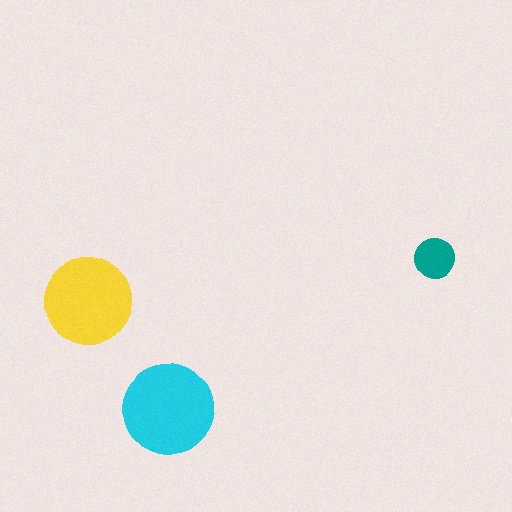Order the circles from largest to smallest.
the cyan one, the yellow one, the teal one.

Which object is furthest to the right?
The teal circle is rightmost.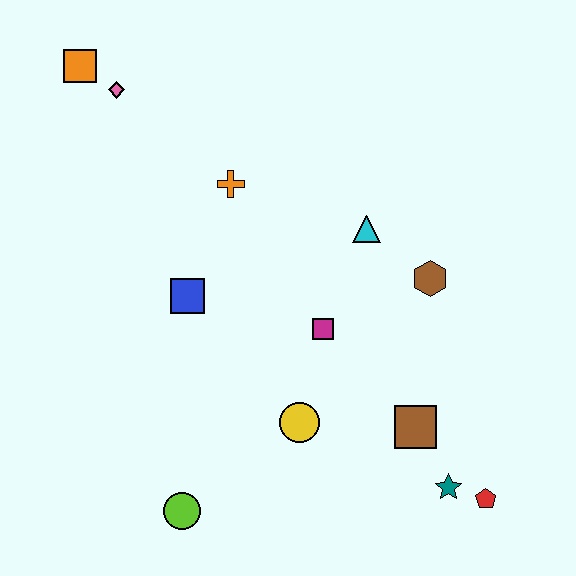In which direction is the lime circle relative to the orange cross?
The lime circle is below the orange cross.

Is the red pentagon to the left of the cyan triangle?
No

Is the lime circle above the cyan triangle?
No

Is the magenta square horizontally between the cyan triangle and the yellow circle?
Yes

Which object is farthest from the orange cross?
The red pentagon is farthest from the orange cross.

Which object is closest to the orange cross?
The blue square is closest to the orange cross.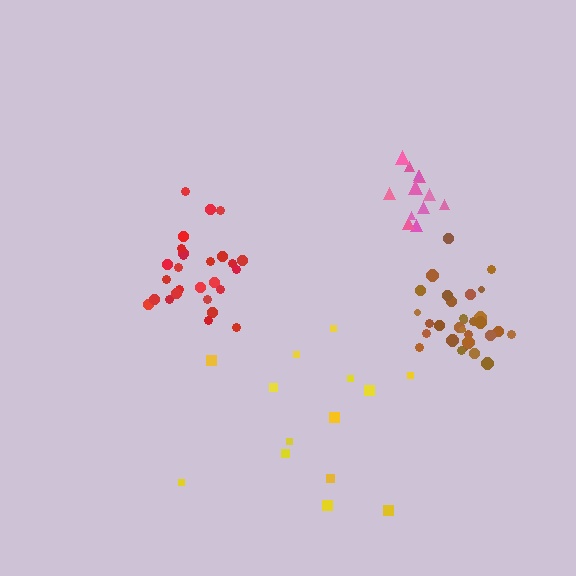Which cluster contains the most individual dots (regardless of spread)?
Brown (31).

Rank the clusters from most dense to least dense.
brown, pink, red, yellow.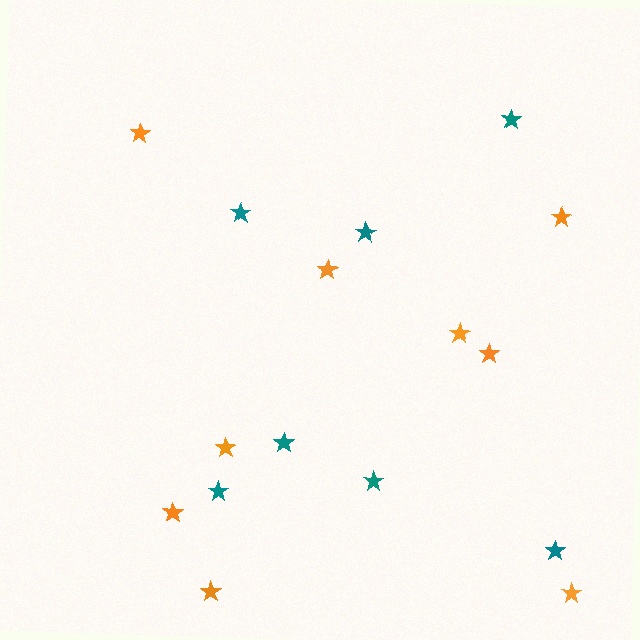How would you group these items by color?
There are 2 groups: one group of orange stars (9) and one group of teal stars (7).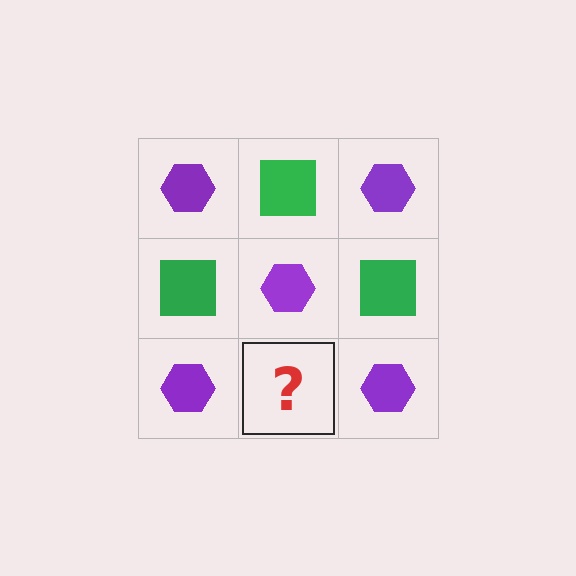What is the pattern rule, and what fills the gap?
The rule is that it alternates purple hexagon and green square in a checkerboard pattern. The gap should be filled with a green square.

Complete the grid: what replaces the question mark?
The question mark should be replaced with a green square.